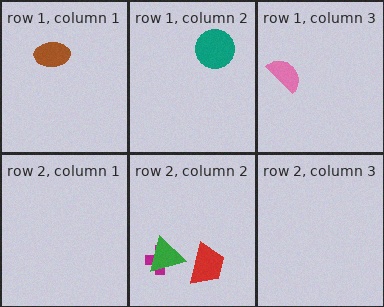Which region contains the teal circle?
The row 1, column 2 region.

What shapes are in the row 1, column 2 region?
The teal circle.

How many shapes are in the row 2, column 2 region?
3.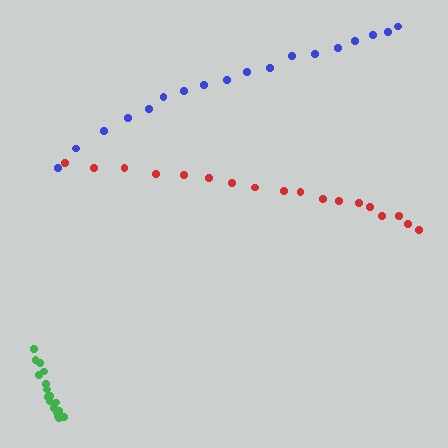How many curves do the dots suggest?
There are 3 distinct paths.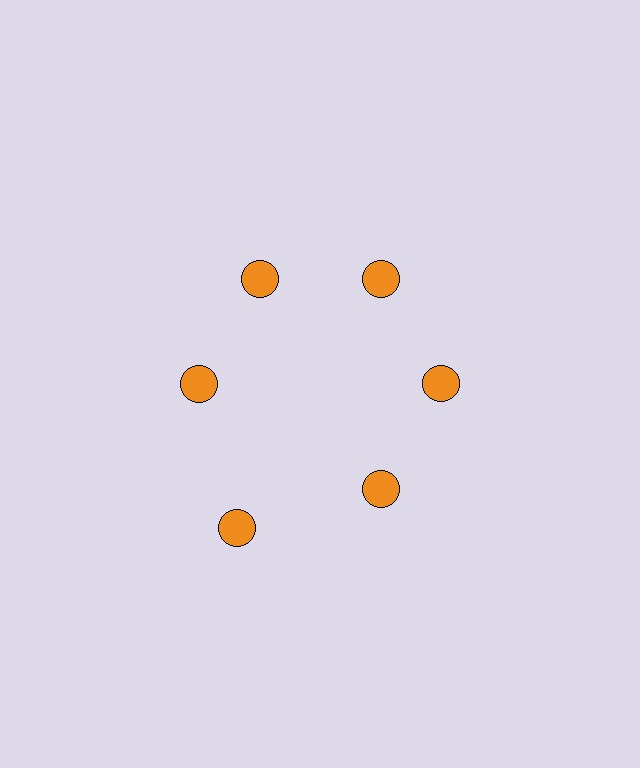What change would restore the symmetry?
The symmetry would be restored by moving it inward, back onto the ring so that all 6 circles sit at equal angles and equal distance from the center.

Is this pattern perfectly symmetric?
No. The 6 orange circles are arranged in a ring, but one element near the 7 o'clock position is pushed outward from the center, breaking the 6-fold rotational symmetry.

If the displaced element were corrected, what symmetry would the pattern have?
It would have 6-fold rotational symmetry — the pattern would map onto itself every 60 degrees.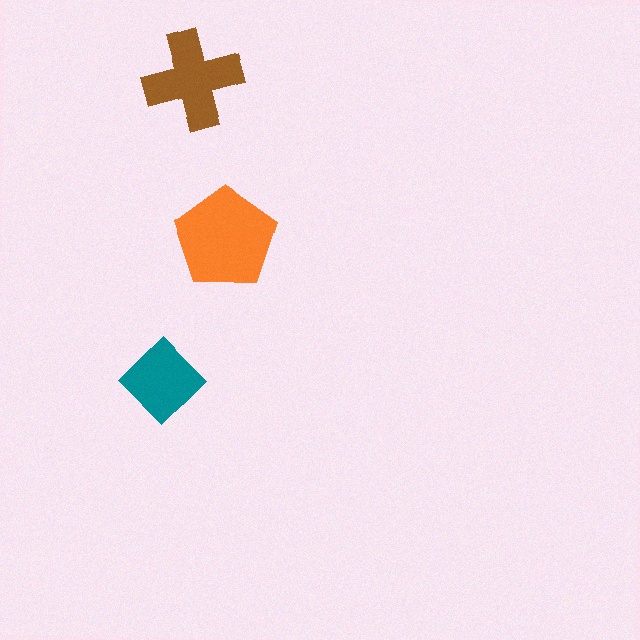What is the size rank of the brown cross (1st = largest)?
2nd.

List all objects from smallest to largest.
The teal diamond, the brown cross, the orange pentagon.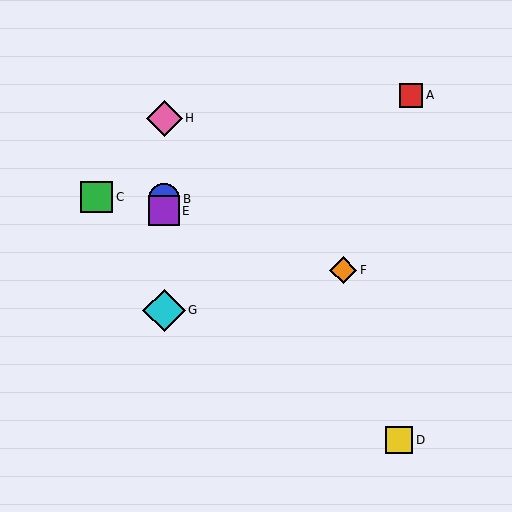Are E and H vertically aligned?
Yes, both are at x≈164.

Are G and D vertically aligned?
No, G is at x≈164 and D is at x≈399.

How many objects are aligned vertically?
4 objects (B, E, G, H) are aligned vertically.